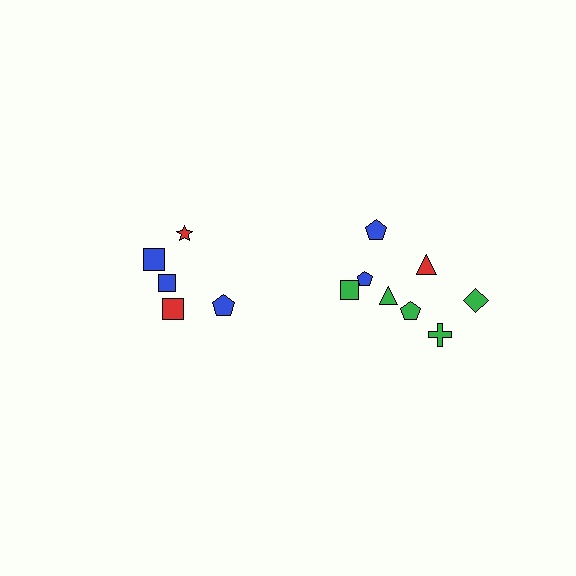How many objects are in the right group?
There are 8 objects.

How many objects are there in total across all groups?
There are 13 objects.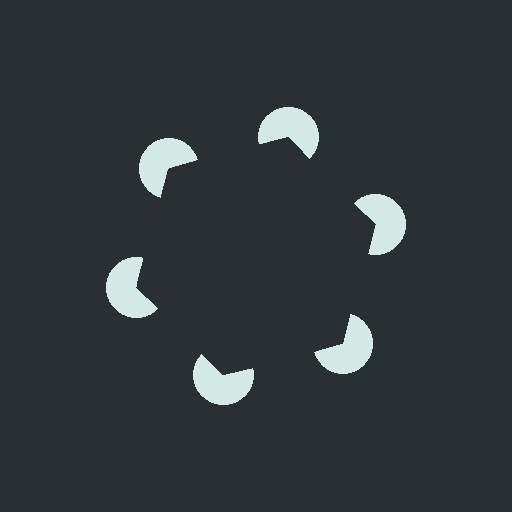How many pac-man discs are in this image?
There are 6 — one at each vertex of the illusory hexagon.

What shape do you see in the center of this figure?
An illusory hexagon — its edges are inferred from the aligned wedge cuts in the pac-man discs, not physically drawn.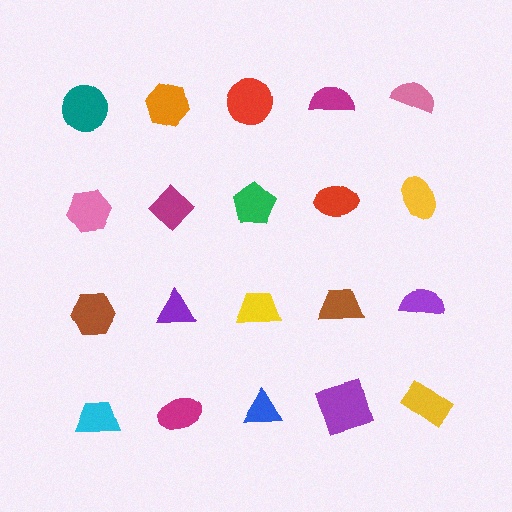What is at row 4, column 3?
A blue triangle.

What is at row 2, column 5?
A yellow ellipse.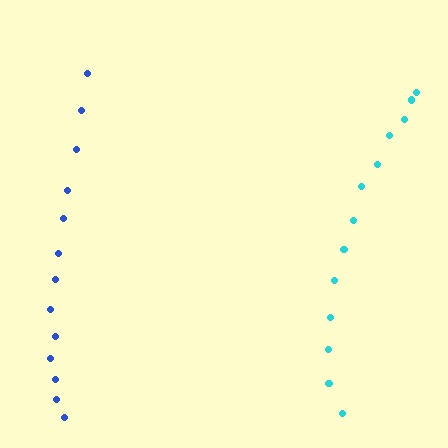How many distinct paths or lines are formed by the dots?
There are 2 distinct paths.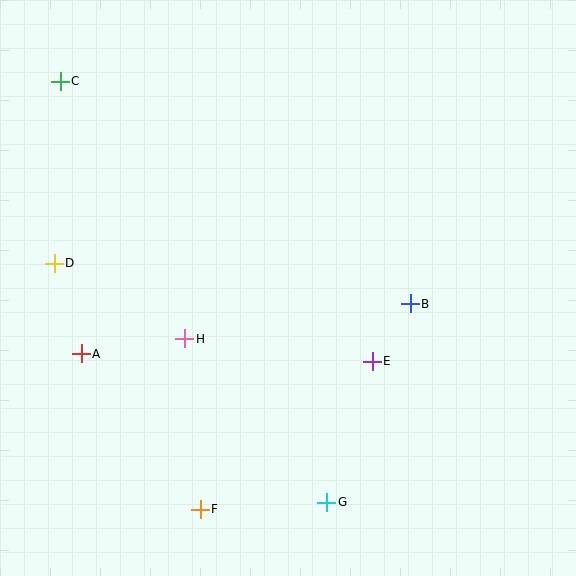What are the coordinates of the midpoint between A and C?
The midpoint between A and C is at (71, 217).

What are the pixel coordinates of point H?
Point H is at (185, 339).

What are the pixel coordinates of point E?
Point E is at (372, 361).